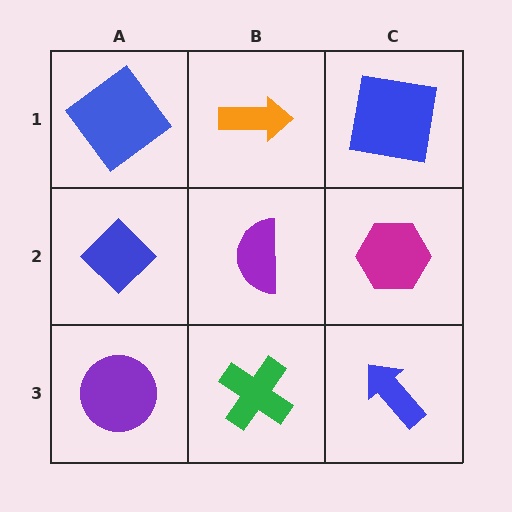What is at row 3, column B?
A green cross.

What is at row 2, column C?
A magenta hexagon.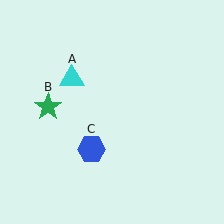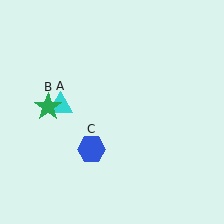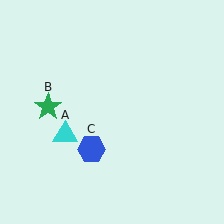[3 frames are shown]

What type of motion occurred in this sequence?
The cyan triangle (object A) rotated counterclockwise around the center of the scene.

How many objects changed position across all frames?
1 object changed position: cyan triangle (object A).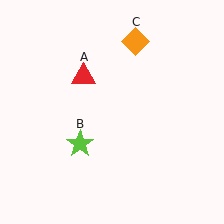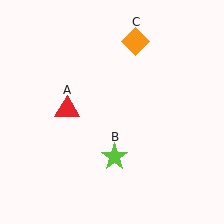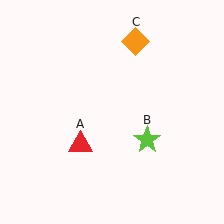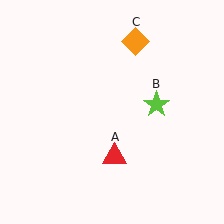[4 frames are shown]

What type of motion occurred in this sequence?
The red triangle (object A), lime star (object B) rotated counterclockwise around the center of the scene.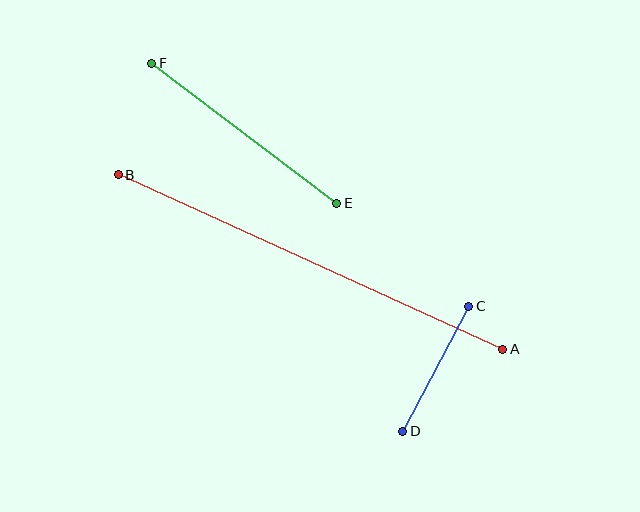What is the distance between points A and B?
The distance is approximately 422 pixels.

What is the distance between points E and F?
The distance is approximately 232 pixels.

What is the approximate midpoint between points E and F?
The midpoint is at approximately (244, 133) pixels.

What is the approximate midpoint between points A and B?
The midpoint is at approximately (310, 262) pixels.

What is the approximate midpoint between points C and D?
The midpoint is at approximately (436, 369) pixels.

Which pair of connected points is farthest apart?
Points A and B are farthest apart.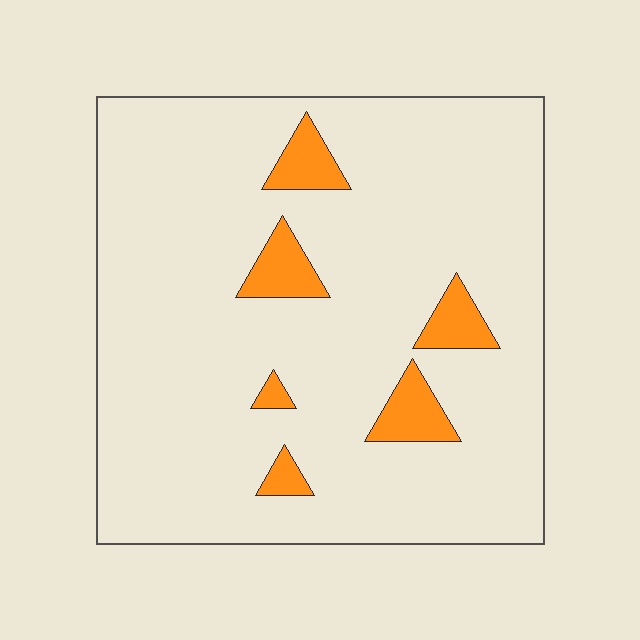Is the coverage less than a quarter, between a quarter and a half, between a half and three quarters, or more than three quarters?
Less than a quarter.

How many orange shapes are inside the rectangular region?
6.